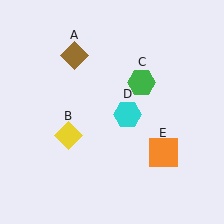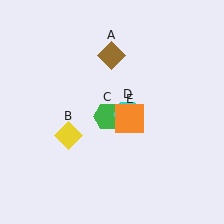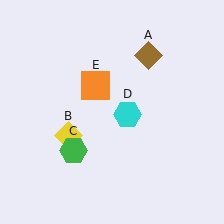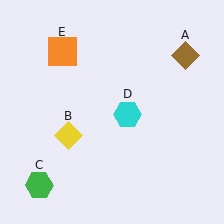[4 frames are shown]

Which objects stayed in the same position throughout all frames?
Yellow diamond (object B) and cyan hexagon (object D) remained stationary.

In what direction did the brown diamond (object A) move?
The brown diamond (object A) moved right.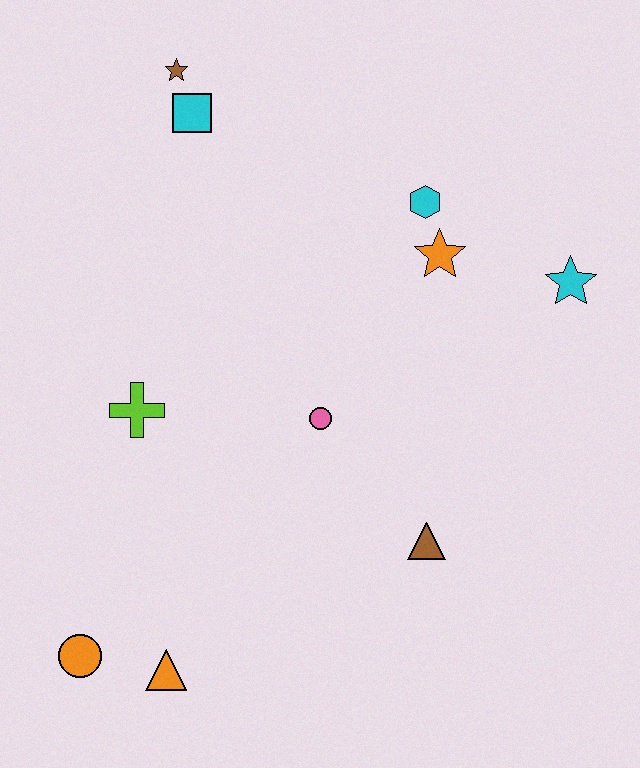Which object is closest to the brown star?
The cyan square is closest to the brown star.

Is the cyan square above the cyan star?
Yes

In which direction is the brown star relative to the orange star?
The brown star is to the left of the orange star.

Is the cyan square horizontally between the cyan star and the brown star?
Yes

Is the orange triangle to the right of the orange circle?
Yes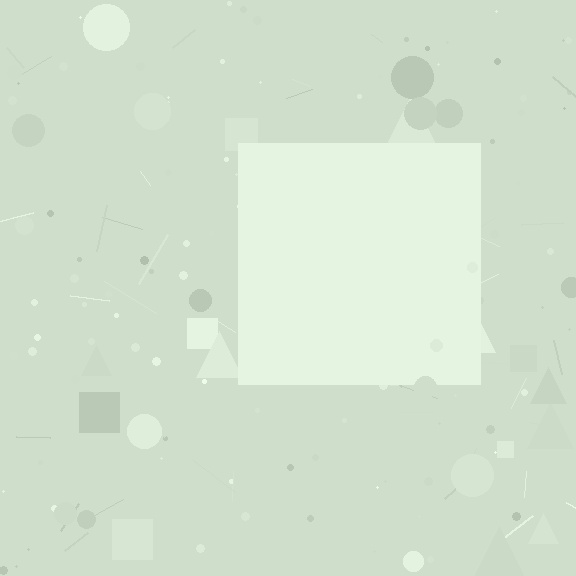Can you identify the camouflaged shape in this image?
The camouflaged shape is a square.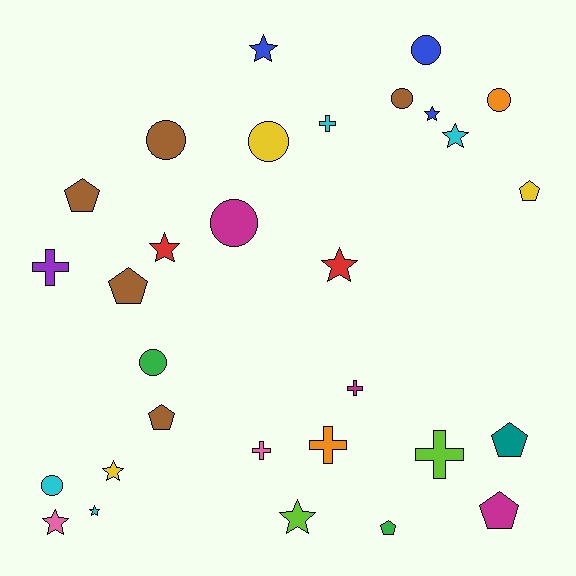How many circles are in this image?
There are 8 circles.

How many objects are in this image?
There are 30 objects.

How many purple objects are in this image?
There is 1 purple object.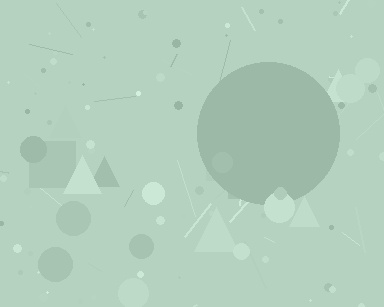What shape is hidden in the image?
A circle is hidden in the image.